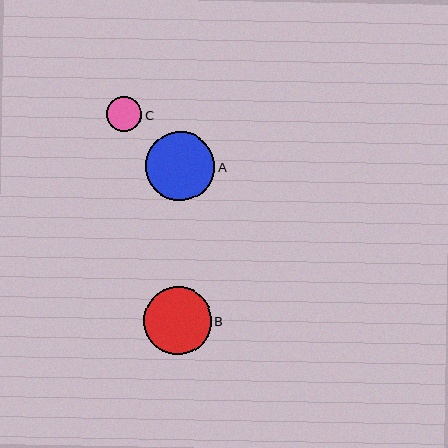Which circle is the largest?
Circle A is the largest with a size of approximately 69 pixels.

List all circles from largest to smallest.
From largest to smallest: A, B, C.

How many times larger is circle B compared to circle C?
Circle B is approximately 1.9 times the size of circle C.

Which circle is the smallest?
Circle C is the smallest with a size of approximately 35 pixels.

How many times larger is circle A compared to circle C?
Circle A is approximately 2.0 times the size of circle C.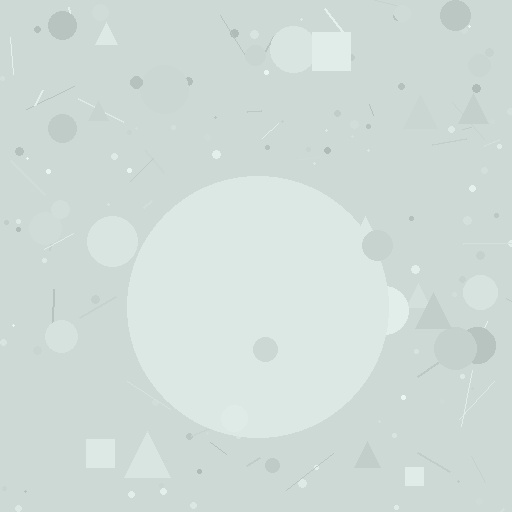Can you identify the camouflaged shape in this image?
The camouflaged shape is a circle.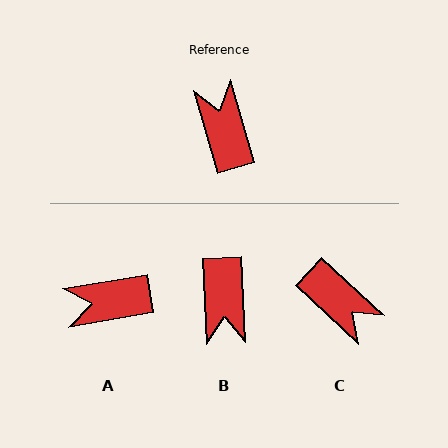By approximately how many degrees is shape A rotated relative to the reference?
Approximately 83 degrees counter-clockwise.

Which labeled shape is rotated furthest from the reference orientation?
B, about 166 degrees away.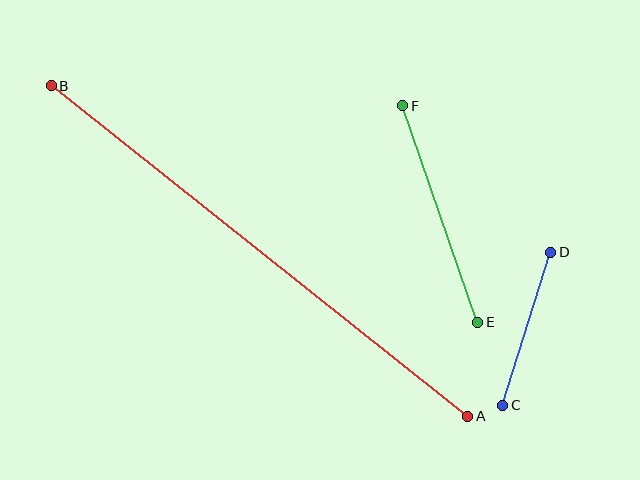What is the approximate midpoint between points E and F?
The midpoint is at approximately (440, 214) pixels.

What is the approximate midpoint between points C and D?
The midpoint is at approximately (527, 329) pixels.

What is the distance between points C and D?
The distance is approximately 160 pixels.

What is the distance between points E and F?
The distance is approximately 229 pixels.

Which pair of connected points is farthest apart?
Points A and B are farthest apart.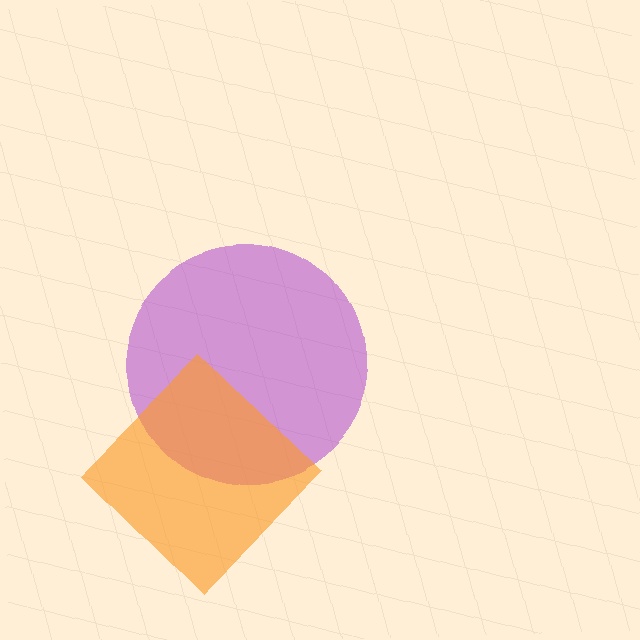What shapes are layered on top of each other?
The layered shapes are: a purple circle, an orange diamond.